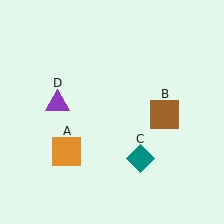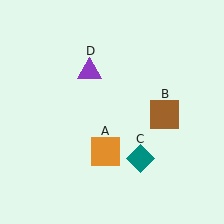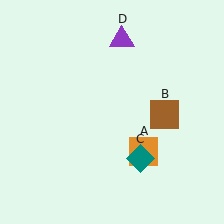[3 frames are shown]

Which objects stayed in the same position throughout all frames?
Brown square (object B) and teal diamond (object C) remained stationary.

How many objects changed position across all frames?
2 objects changed position: orange square (object A), purple triangle (object D).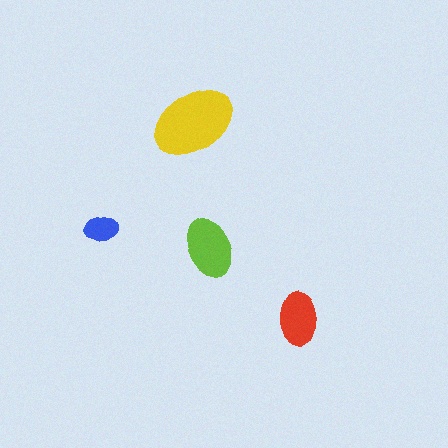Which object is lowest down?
The red ellipse is bottommost.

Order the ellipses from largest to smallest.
the yellow one, the lime one, the red one, the blue one.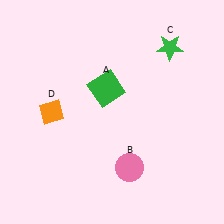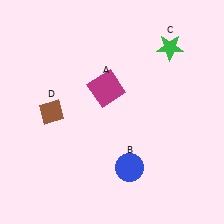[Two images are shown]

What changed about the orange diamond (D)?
In Image 1, D is orange. In Image 2, it changed to brown.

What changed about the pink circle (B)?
In Image 1, B is pink. In Image 2, it changed to blue.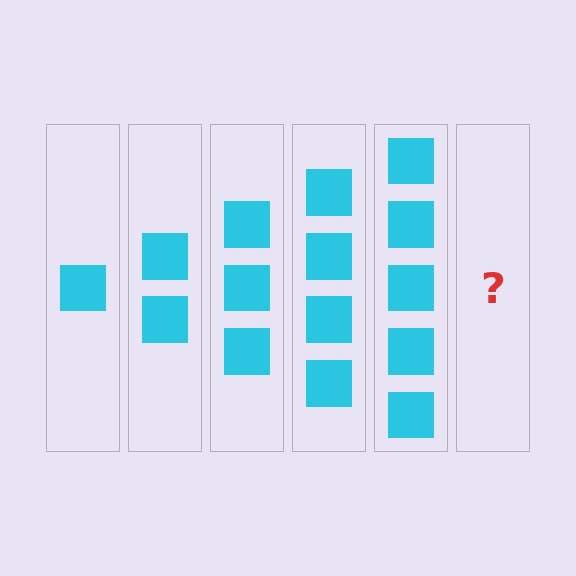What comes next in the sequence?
The next element should be 6 squares.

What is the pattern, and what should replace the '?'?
The pattern is that each step adds one more square. The '?' should be 6 squares.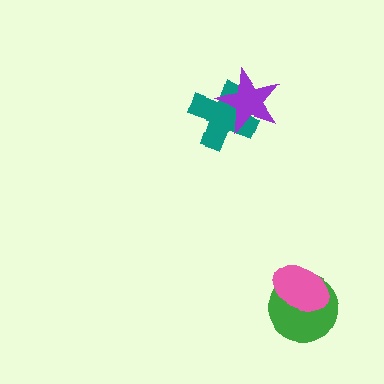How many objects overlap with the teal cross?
1 object overlaps with the teal cross.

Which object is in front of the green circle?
The pink ellipse is in front of the green circle.